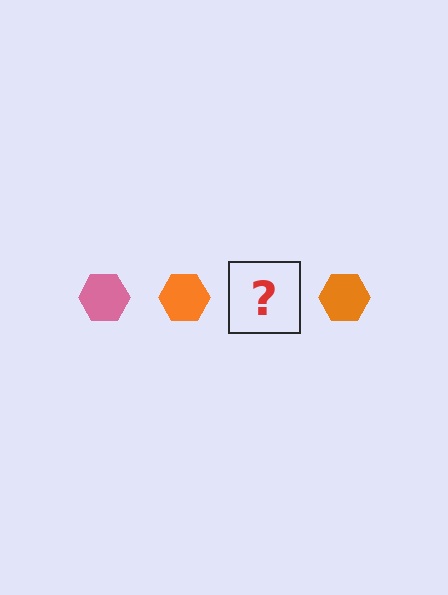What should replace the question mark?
The question mark should be replaced with a pink hexagon.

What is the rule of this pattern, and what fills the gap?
The rule is that the pattern cycles through pink, orange hexagons. The gap should be filled with a pink hexagon.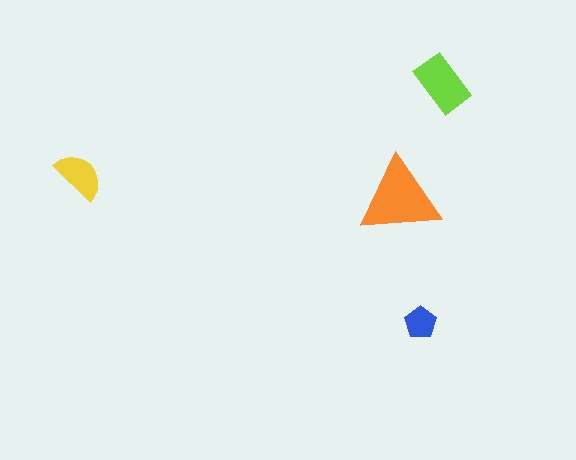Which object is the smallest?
The blue pentagon.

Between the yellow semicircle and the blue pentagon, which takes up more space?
The yellow semicircle.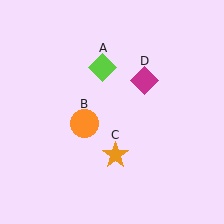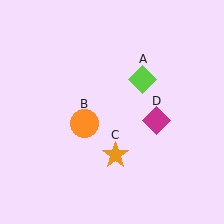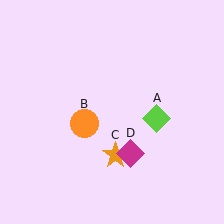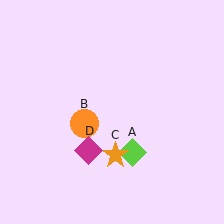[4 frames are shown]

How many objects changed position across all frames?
2 objects changed position: lime diamond (object A), magenta diamond (object D).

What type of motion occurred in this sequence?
The lime diamond (object A), magenta diamond (object D) rotated clockwise around the center of the scene.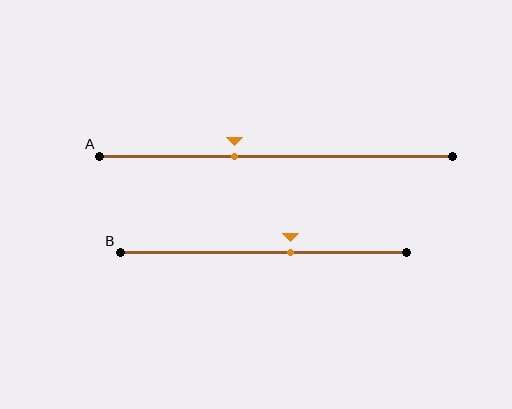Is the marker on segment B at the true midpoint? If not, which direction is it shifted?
No, the marker on segment B is shifted to the right by about 10% of the segment length.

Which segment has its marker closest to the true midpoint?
Segment B has its marker closest to the true midpoint.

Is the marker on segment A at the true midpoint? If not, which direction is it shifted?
No, the marker on segment A is shifted to the left by about 12% of the segment length.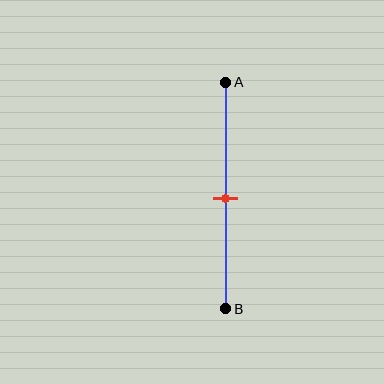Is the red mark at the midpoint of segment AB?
Yes, the mark is approximately at the midpoint.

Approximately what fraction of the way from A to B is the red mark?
The red mark is approximately 50% of the way from A to B.